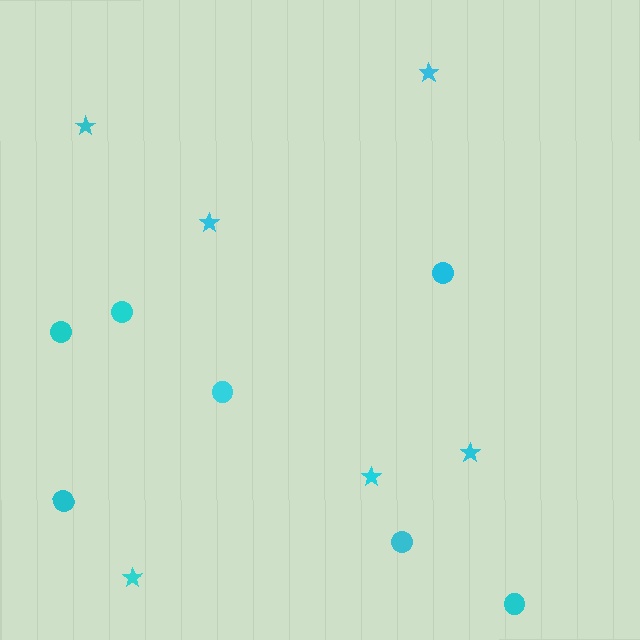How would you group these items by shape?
There are 2 groups: one group of stars (6) and one group of circles (7).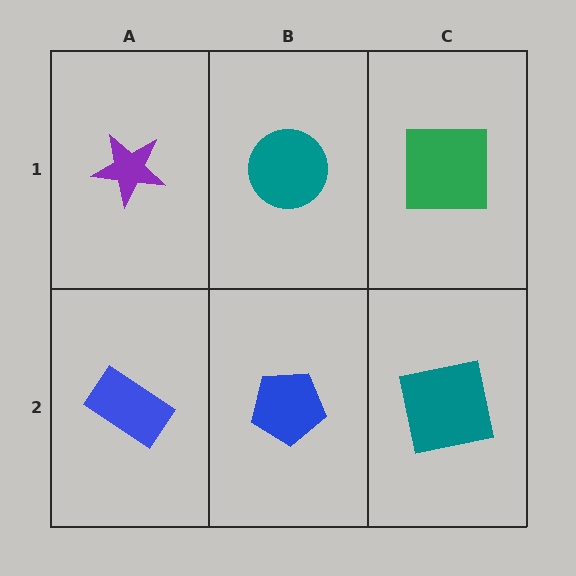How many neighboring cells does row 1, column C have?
2.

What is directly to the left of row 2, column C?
A blue pentagon.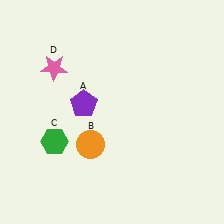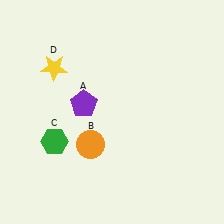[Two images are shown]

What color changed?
The star (D) changed from pink in Image 1 to yellow in Image 2.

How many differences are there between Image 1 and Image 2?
There is 1 difference between the two images.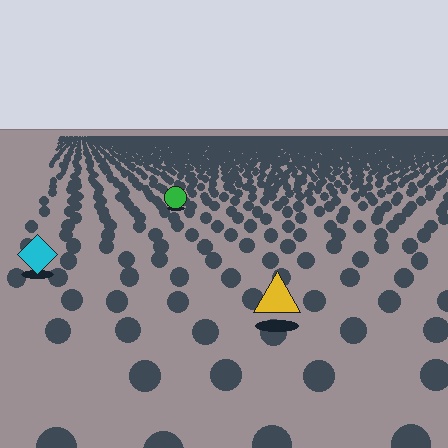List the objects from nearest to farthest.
From nearest to farthest: the yellow triangle, the cyan diamond, the green circle.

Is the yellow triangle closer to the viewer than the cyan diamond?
Yes. The yellow triangle is closer — you can tell from the texture gradient: the ground texture is coarser near it.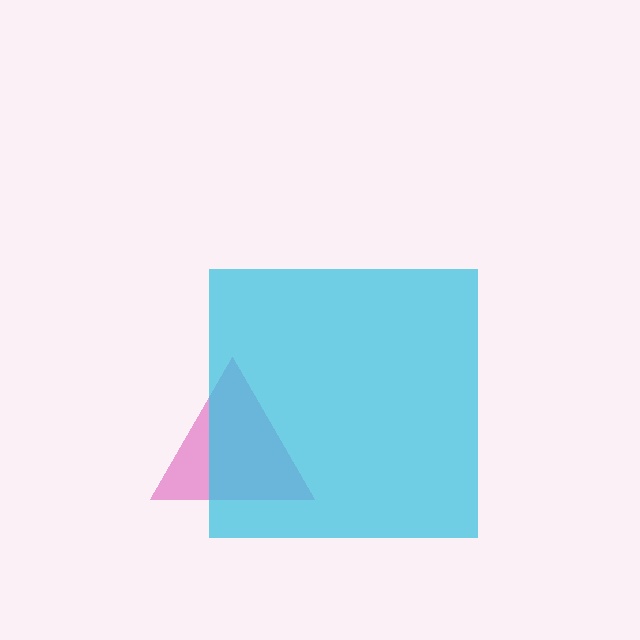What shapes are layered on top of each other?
The layered shapes are: a pink triangle, a cyan square.